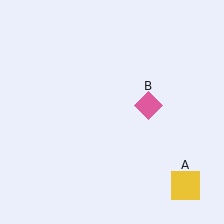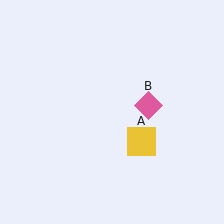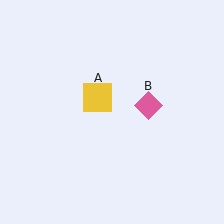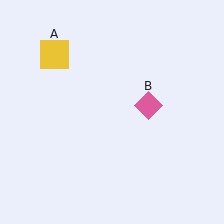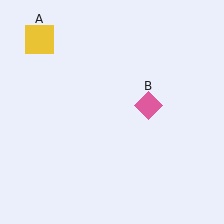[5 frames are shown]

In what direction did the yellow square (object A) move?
The yellow square (object A) moved up and to the left.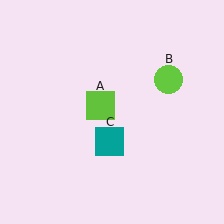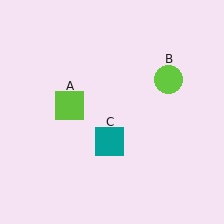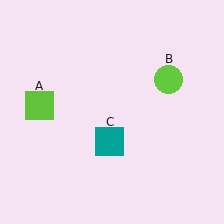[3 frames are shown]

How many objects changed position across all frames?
1 object changed position: lime square (object A).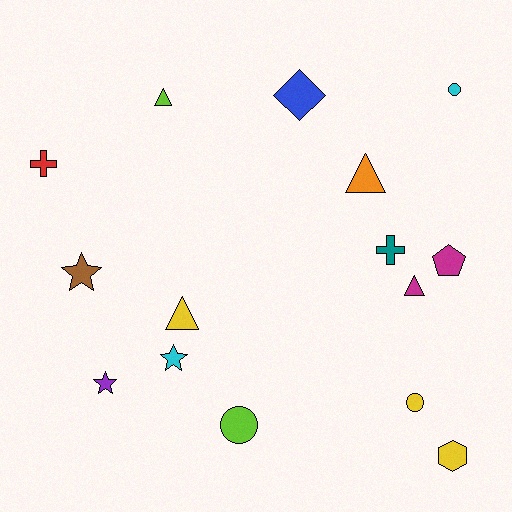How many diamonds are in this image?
There is 1 diamond.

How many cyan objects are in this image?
There are 2 cyan objects.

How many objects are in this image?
There are 15 objects.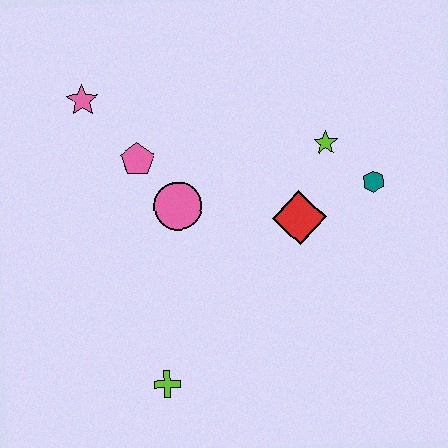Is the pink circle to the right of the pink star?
Yes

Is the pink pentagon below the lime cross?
No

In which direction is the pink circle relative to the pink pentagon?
The pink circle is below the pink pentagon.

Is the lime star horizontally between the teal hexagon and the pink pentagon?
Yes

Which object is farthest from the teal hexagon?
The pink star is farthest from the teal hexagon.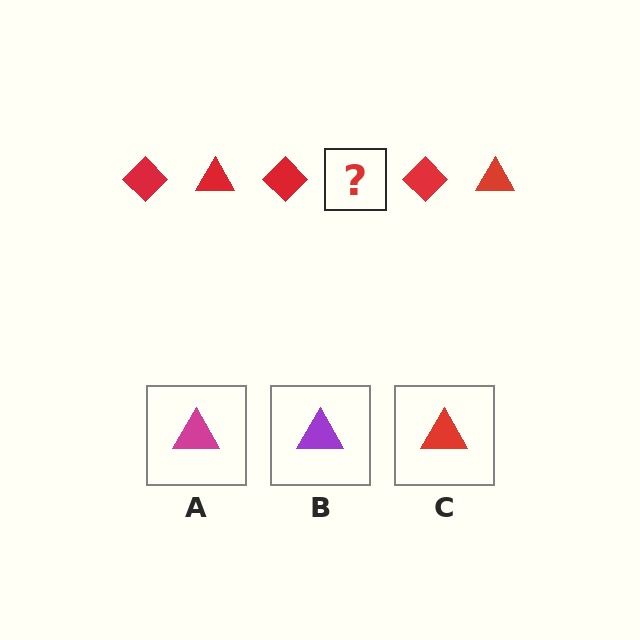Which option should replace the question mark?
Option C.